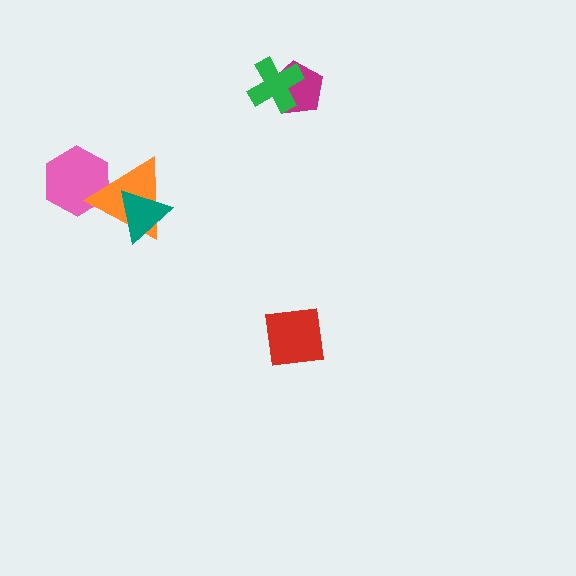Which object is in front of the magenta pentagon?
The green cross is in front of the magenta pentagon.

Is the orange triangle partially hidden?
Yes, it is partially covered by another shape.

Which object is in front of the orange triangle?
The teal triangle is in front of the orange triangle.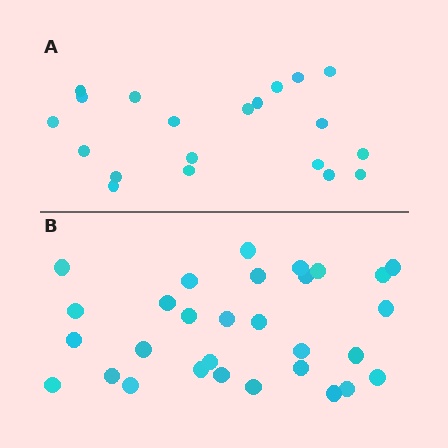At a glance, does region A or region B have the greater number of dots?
Region B (the bottom region) has more dots.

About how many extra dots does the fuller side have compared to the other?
Region B has roughly 10 or so more dots than region A.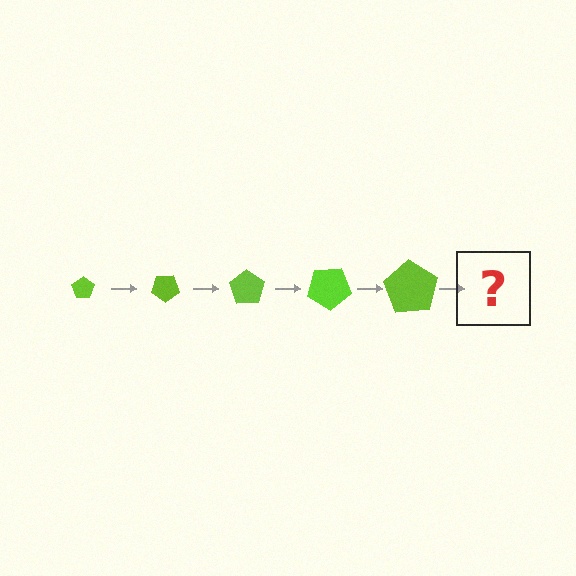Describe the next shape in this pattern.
It should be a pentagon, larger than the previous one and rotated 175 degrees from the start.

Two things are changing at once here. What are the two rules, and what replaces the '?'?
The two rules are that the pentagon grows larger each step and it rotates 35 degrees each step. The '?' should be a pentagon, larger than the previous one and rotated 175 degrees from the start.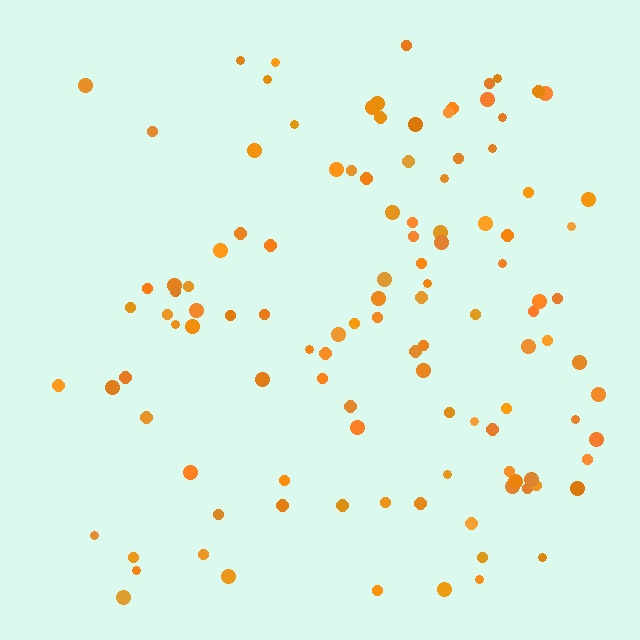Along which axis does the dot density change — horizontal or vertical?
Horizontal.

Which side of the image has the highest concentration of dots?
The right.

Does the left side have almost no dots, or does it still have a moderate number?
Still a moderate number, just noticeably fewer than the right.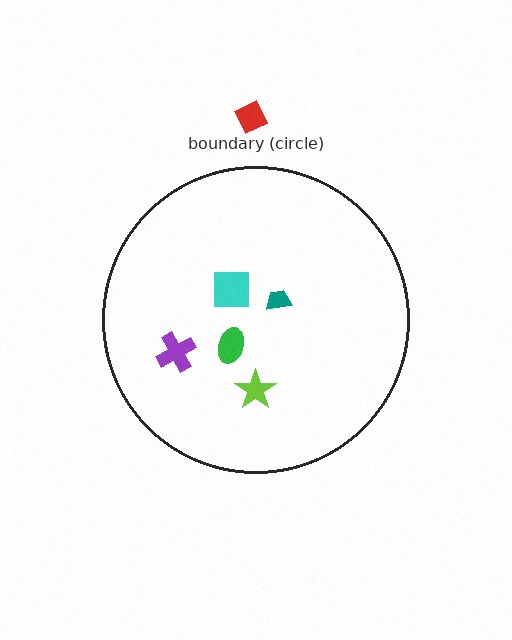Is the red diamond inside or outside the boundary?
Outside.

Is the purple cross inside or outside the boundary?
Inside.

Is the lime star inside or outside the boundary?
Inside.